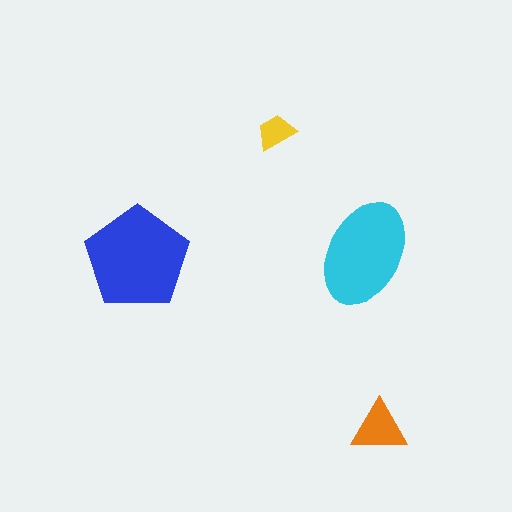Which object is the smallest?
The yellow trapezoid.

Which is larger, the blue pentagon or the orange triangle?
The blue pentagon.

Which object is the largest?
The blue pentagon.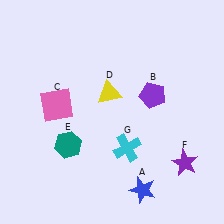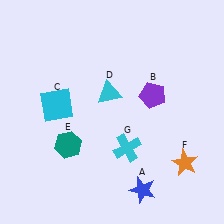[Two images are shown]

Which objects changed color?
C changed from pink to cyan. D changed from yellow to cyan. F changed from purple to orange.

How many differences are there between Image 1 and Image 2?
There are 3 differences between the two images.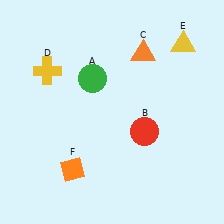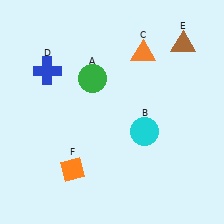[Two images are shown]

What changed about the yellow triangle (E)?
In Image 1, E is yellow. In Image 2, it changed to brown.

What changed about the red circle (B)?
In Image 1, B is red. In Image 2, it changed to cyan.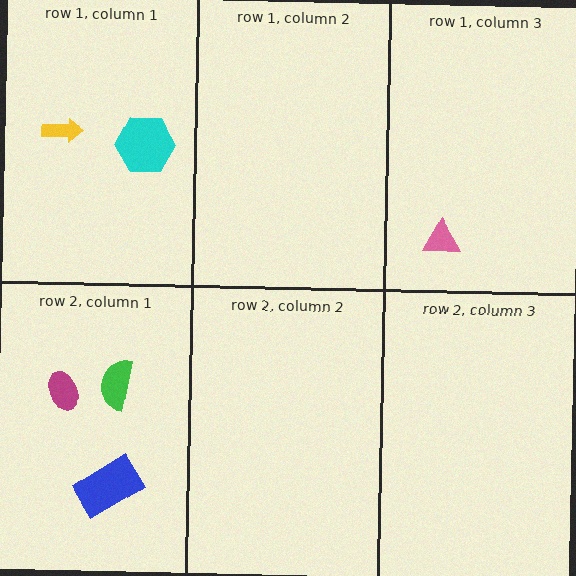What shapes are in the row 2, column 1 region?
The magenta ellipse, the blue rectangle, the green semicircle.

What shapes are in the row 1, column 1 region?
The yellow arrow, the cyan hexagon.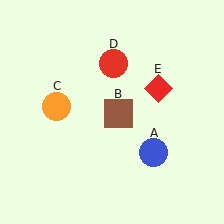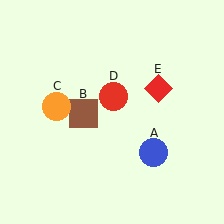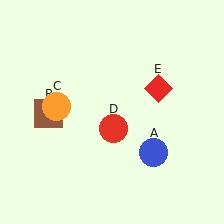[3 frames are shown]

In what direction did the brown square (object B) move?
The brown square (object B) moved left.